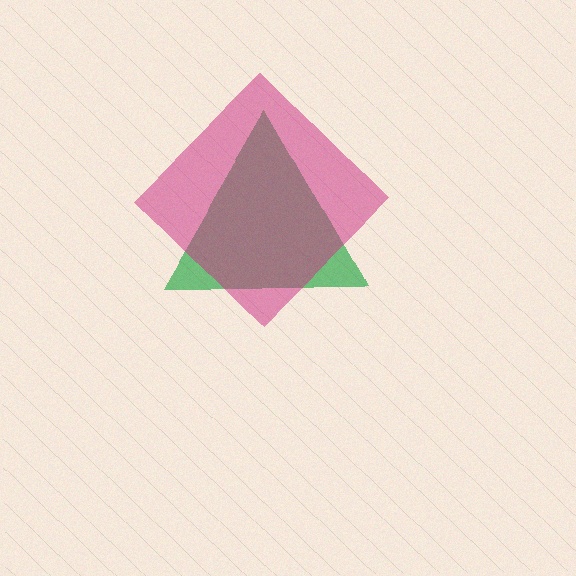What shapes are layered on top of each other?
The layered shapes are: a green triangle, a magenta diamond.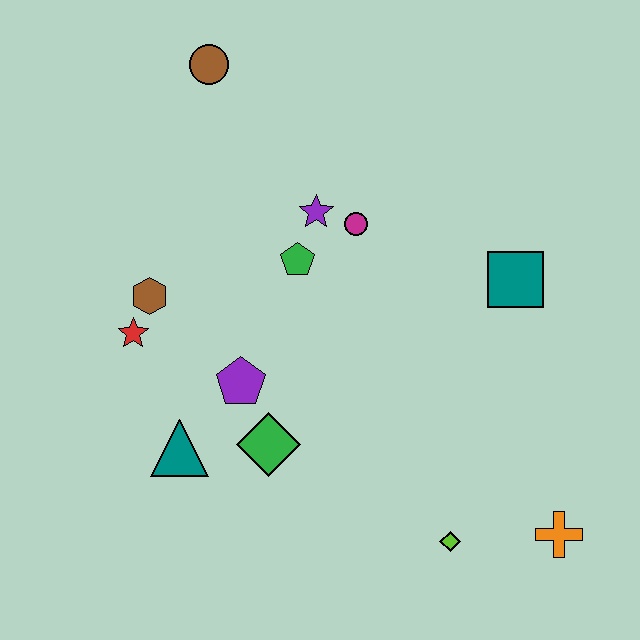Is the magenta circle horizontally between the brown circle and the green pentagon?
No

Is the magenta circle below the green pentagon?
No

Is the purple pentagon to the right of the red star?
Yes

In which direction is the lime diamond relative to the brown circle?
The lime diamond is below the brown circle.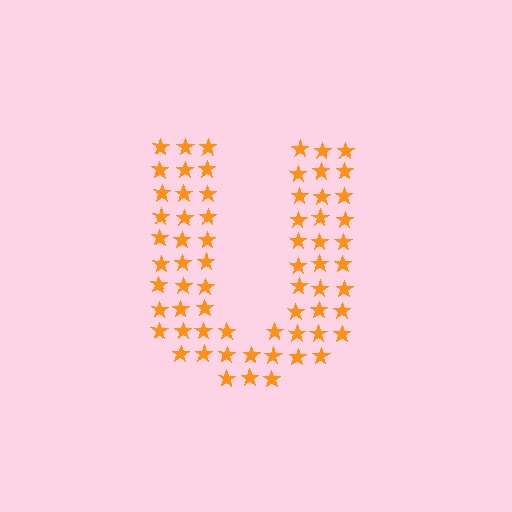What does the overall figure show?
The overall figure shows the letter U.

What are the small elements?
The small elements are stars.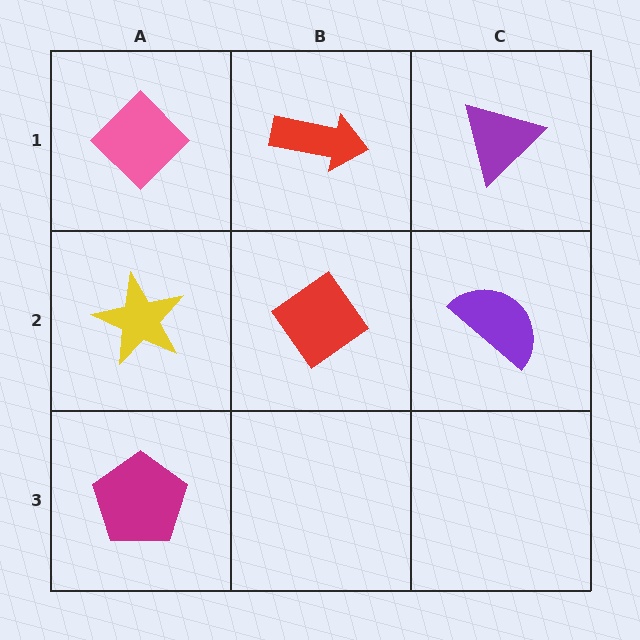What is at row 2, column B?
A red diamond.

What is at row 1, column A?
A pink diamond.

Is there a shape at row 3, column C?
No, that cell is empty.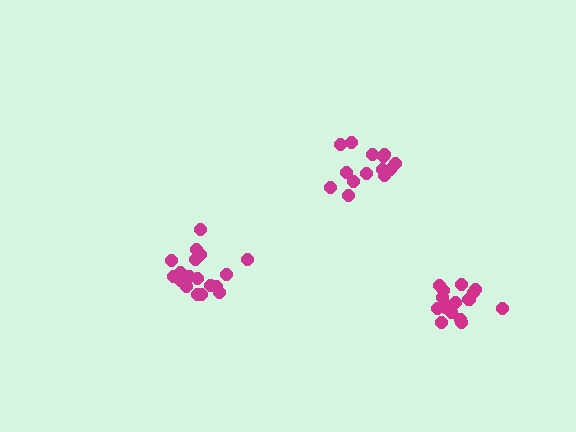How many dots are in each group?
Group 1: 18 dots, Group 2: 14 dots, Group 3: 17 dots (49 total).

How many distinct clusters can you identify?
There are 3 distinct clusters.